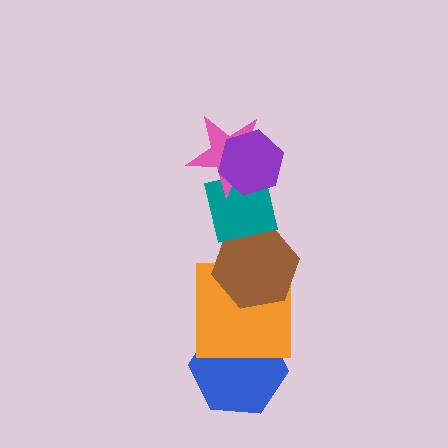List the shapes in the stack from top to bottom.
From top to bottom: the purple hexagon, the pink star, the teal square, the brown hexagon, the orange square, the blue hexagon.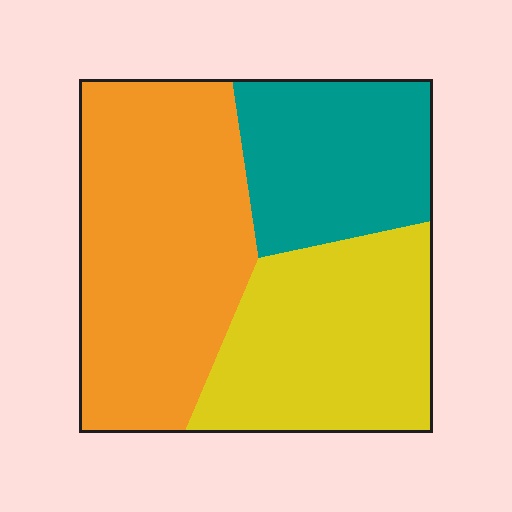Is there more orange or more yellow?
Orange.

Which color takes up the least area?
Teal, at roughly 25%.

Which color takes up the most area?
Orange, at roughly 45%.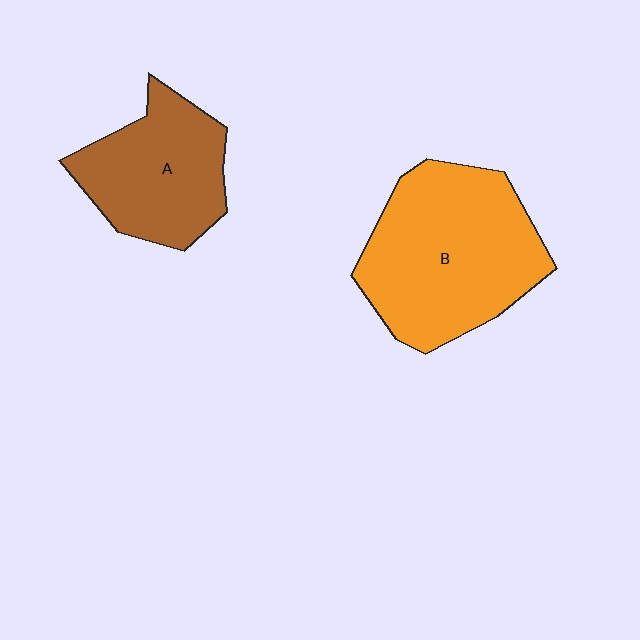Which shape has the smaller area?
Shape A (brown).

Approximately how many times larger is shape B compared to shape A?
Approximately 1.5 times.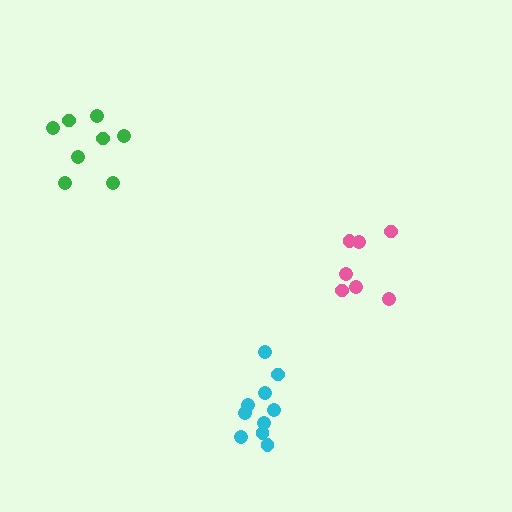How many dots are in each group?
Group 1: 7 dots, Group 2: 8 dots, Group 3: 10 dots (25 total).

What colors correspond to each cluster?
The clusters are colored: pink, green, cyan.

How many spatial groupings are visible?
There are 3 spatial groupings.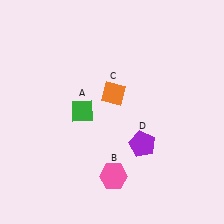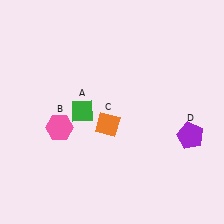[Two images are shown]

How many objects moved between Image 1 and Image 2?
3 objects moved between the two images.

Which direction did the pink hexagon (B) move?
The pink hexagon (B) moved left.